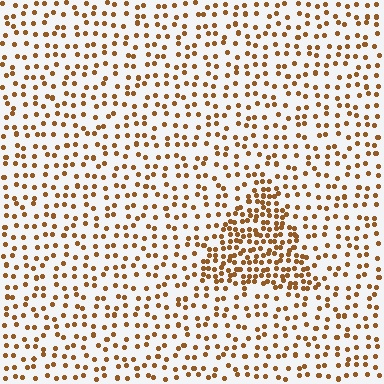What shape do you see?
I see a triangle.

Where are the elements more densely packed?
The elements are more densely packed inside the triangle boundary.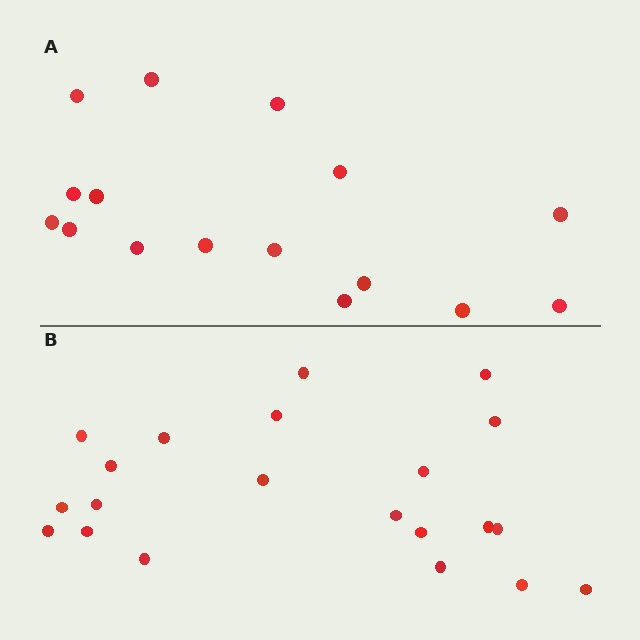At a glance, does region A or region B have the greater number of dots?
Region B (the bottom region) has more dots.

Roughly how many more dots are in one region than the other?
Region B has about 5 more dots than region A.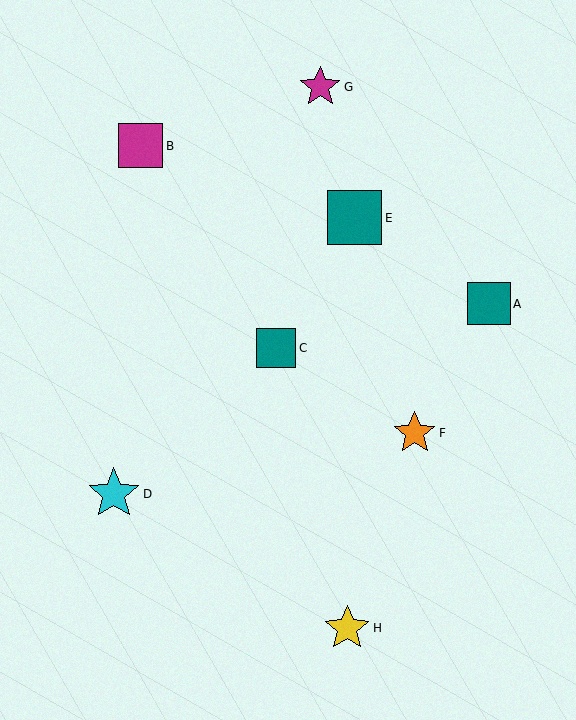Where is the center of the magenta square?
The center of the magenta square is at (141, 146).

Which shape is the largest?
The teal square (labeled E) is the largest.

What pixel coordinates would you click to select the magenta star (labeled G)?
Click at (320, 87) to select the magenta star G.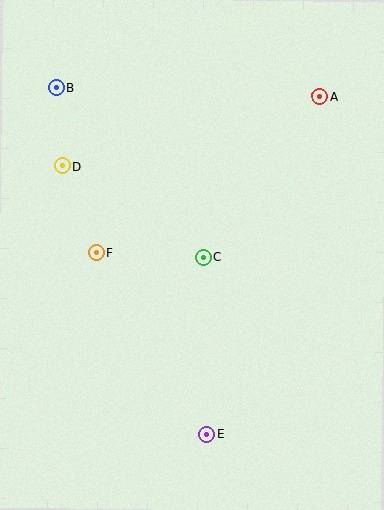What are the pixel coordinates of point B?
Point B is at (56, 88).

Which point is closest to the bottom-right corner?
Point E is closest to the bottom-right corner.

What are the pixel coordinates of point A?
Point A is at (320, 96).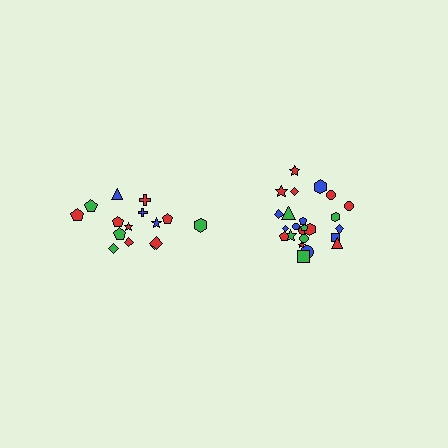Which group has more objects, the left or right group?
The right group.